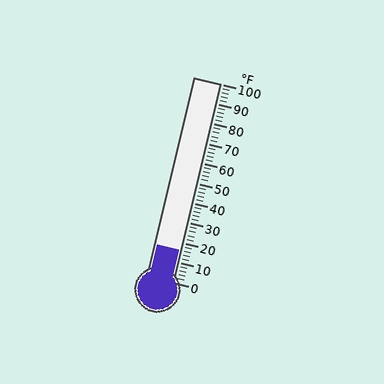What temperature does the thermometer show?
The thermometer shows approximately 16°F.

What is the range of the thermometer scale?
The thermometer scale ranges from 0°F to 100°F.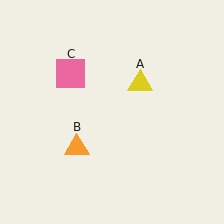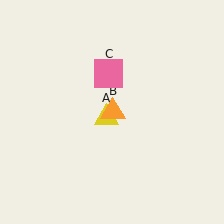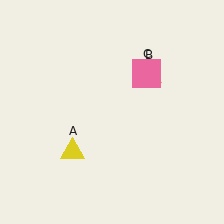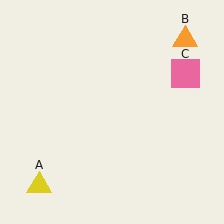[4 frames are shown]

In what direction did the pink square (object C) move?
The pink square (object C) moved right.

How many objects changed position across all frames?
3 objects changed position: yellow triangle (object A), orange triangle (object B), pink square (object C).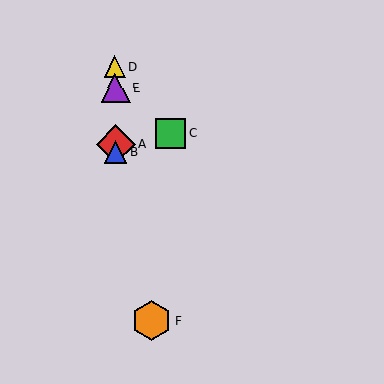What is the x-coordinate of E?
Object E is at x≈115.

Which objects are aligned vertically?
Objects A, B, D, E are aligned vertically.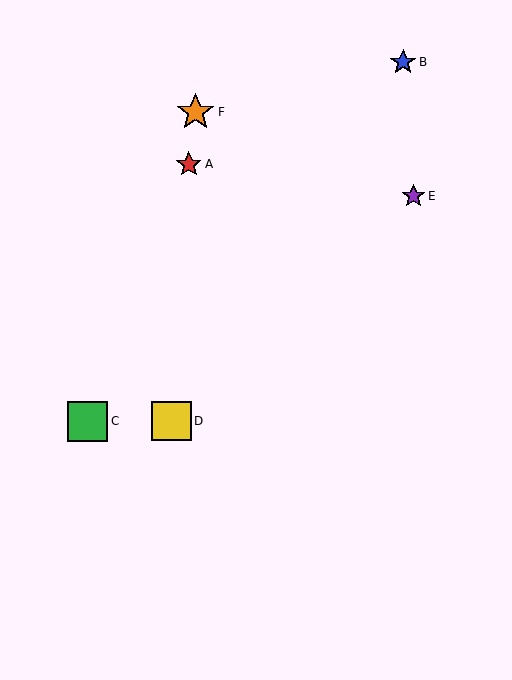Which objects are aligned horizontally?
Objects C, D are aligned horizontally.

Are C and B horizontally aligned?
No, C is at y≈421 and B is at y≈62.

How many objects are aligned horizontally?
2 objects (C, D) are aligned horizontally.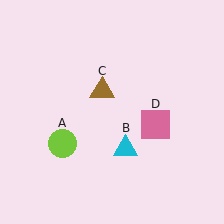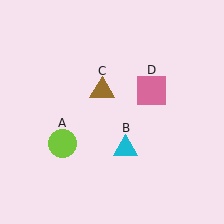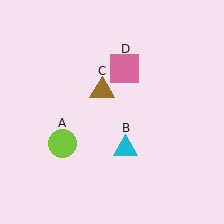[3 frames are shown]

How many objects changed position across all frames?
1 object changed position: pink square (object D).